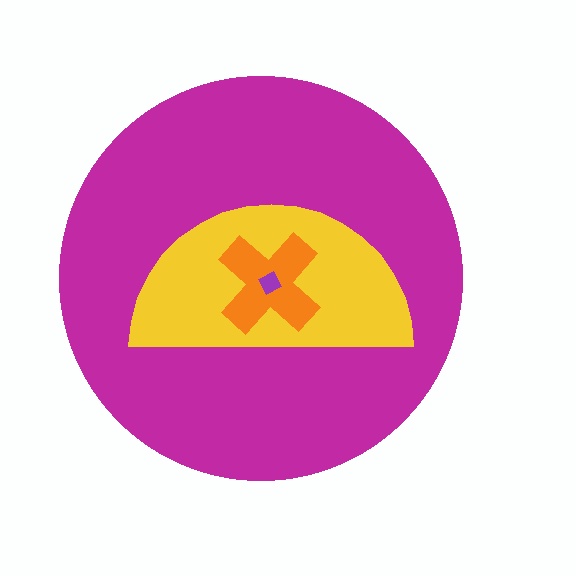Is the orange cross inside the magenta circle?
Yes.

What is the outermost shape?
The magenta circle.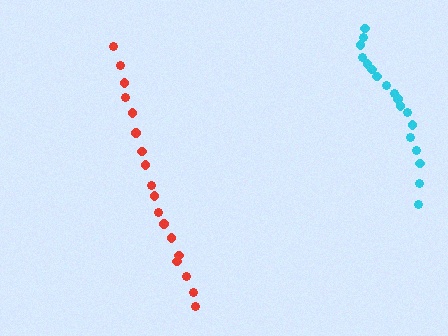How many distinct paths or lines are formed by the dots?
There are 2 distinct paths.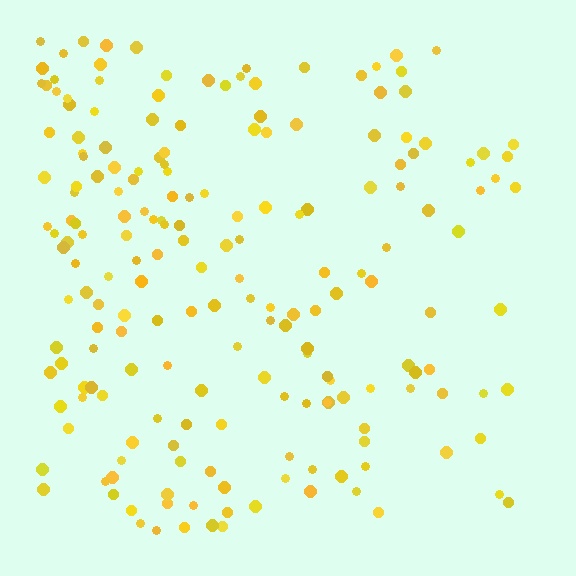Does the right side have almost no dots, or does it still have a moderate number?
Still a moderate number, just noticeably fewer than the left.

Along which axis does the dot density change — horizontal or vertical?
Horizontal.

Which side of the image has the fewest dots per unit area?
The right.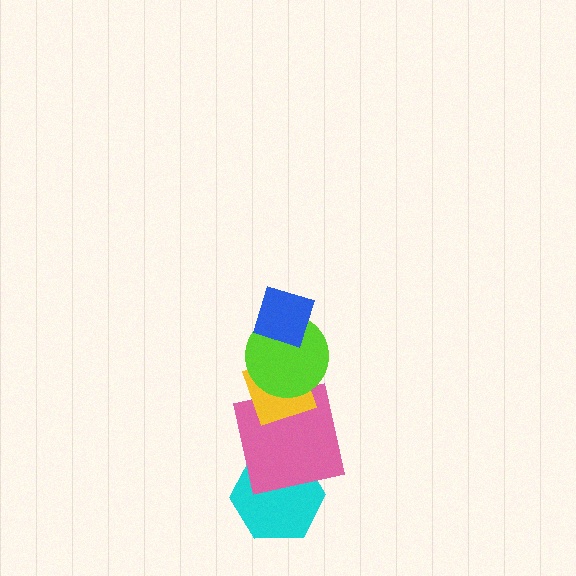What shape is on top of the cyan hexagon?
The pink square is on top of the cyan hexagon.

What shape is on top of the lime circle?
The blue diamond is on top of the lime circle.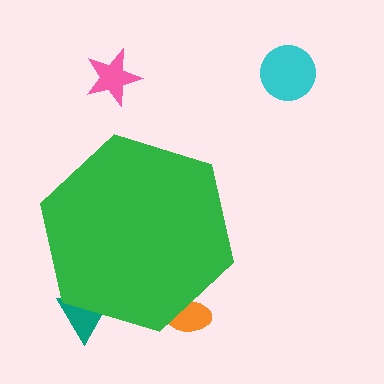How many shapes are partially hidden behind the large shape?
2 shapes are partially hidden.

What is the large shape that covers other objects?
A green hexagon.